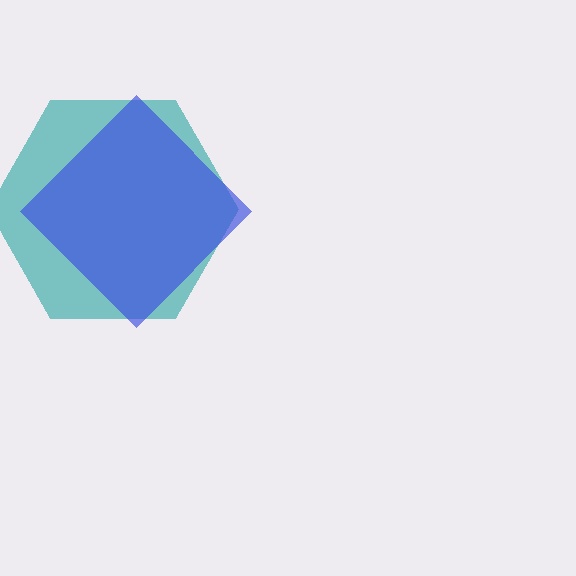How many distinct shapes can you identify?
There are 2 distinct shapes: a teal hexagon, a blue diamond.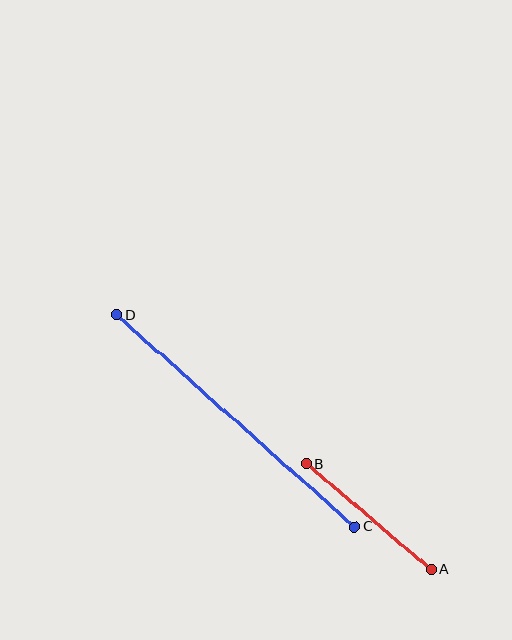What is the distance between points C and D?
The distance is approximately 319 pixels.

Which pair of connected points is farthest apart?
Points C and D are farthest apart.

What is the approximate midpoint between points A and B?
The midpoint is at approximately (369, 517) pixels.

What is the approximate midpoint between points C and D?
The midpoint is at approximately (236, 421) pixels.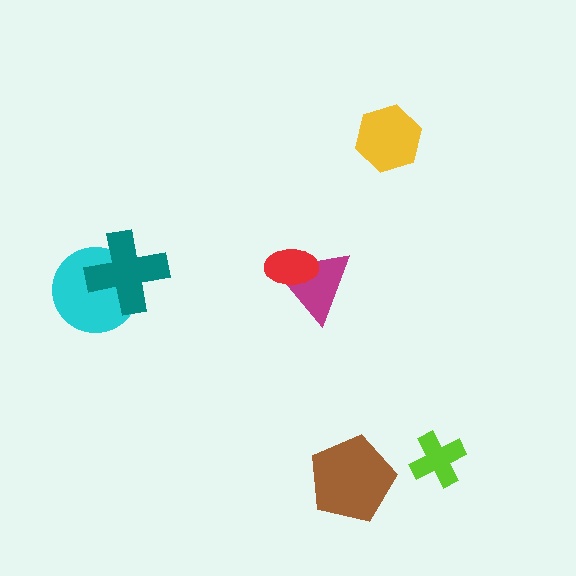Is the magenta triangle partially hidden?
Yes, it is partially covered by another shape.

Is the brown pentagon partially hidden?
No, no other shape covers it.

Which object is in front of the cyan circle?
The teal cross is in front of the cyan circle.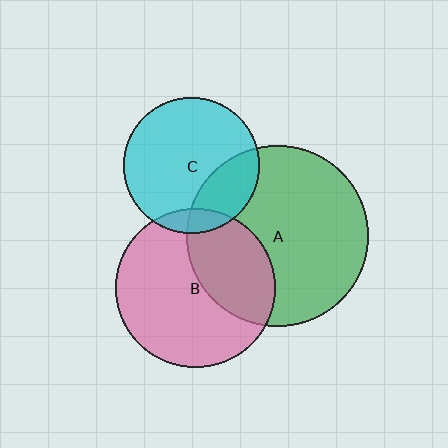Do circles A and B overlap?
Yes.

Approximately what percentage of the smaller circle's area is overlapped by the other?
Approximately 35%.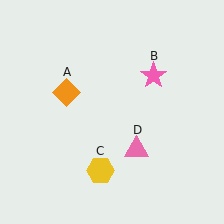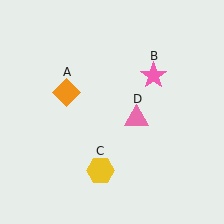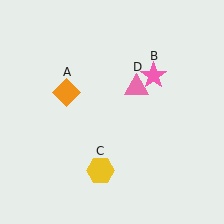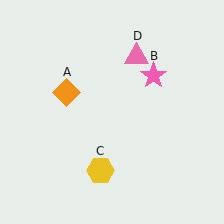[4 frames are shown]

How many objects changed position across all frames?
1 object changed position: pink triangle (object D).